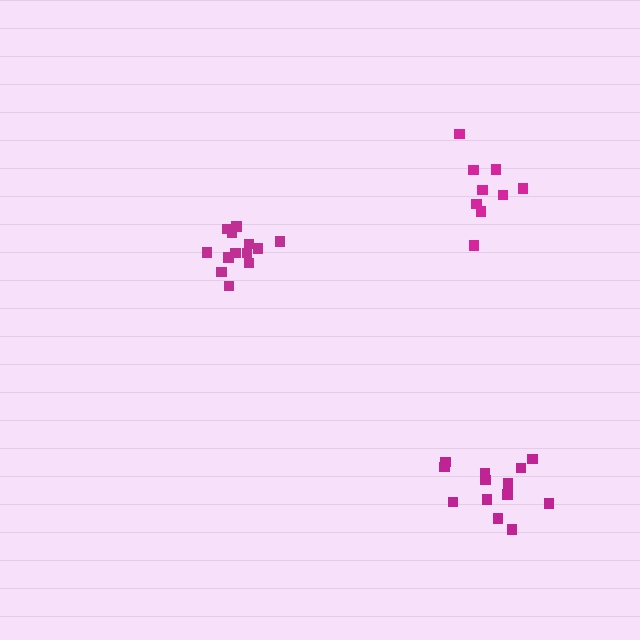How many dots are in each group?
Group 1: 13 dots, Group 2: 9 dots, Group 3: 13 dots (35 total).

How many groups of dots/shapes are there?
There are 3 groups.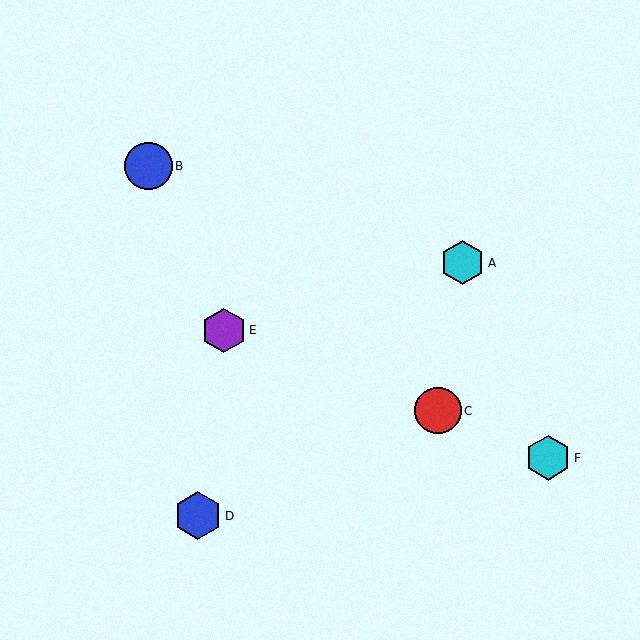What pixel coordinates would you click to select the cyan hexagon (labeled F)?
Click at (548, 458) to select the cyan hexagon F.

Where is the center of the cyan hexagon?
The center of the cyan hexagon is at (463, 263).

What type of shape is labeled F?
Shape F is a cyan hexagon.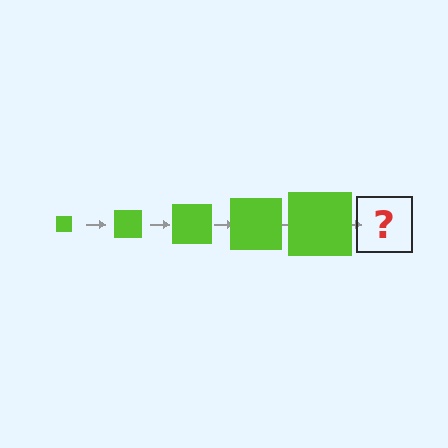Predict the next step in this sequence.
The next step is a lime square, larger than the previous one.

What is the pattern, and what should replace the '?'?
The pattern is that the square gets progressively larger each step. The '?' should be a lime square, larger than the previous one.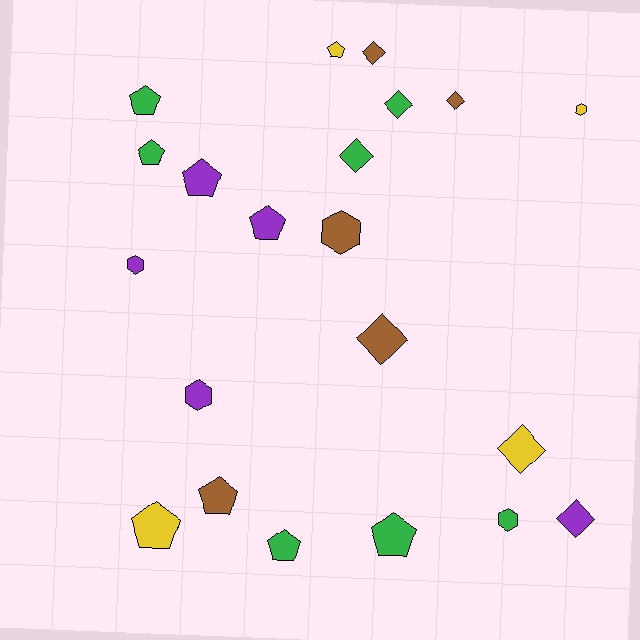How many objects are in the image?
There are 21 objects.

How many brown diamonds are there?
There are 3 brown diamonds.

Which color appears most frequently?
Green, with 7 objects.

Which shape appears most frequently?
Pentagon, with 9 objects.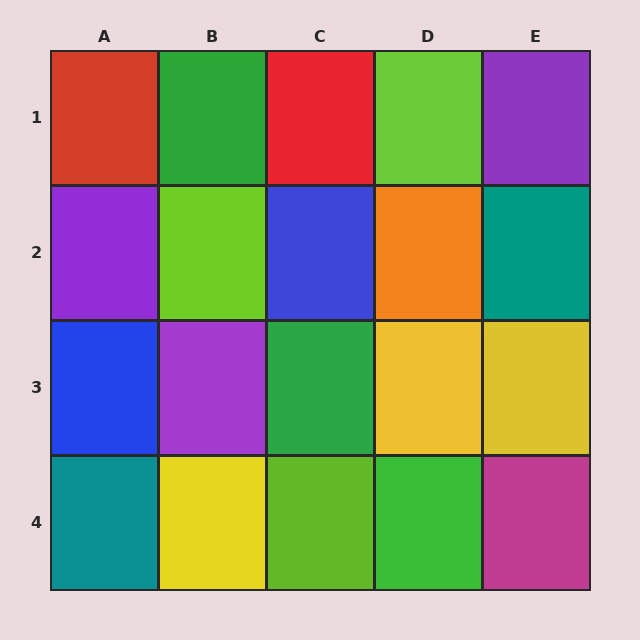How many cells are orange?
1 cell is orange.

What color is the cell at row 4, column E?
Magenta.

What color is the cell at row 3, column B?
Purple.